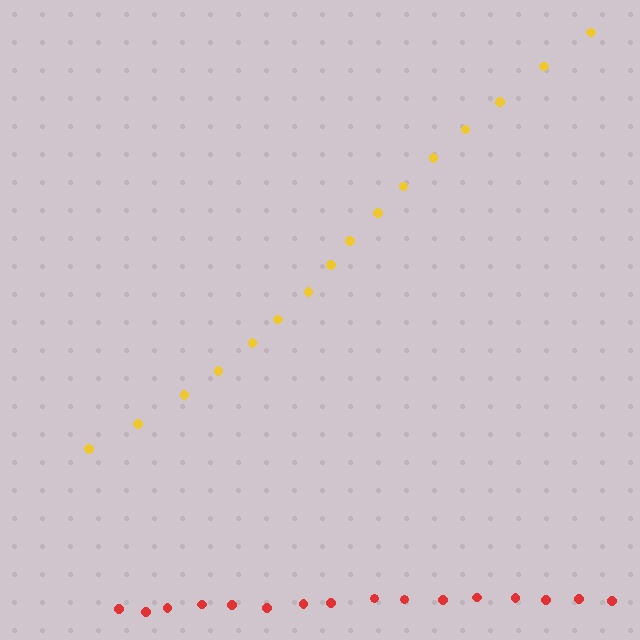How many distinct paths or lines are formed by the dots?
There are 2 distinct paths.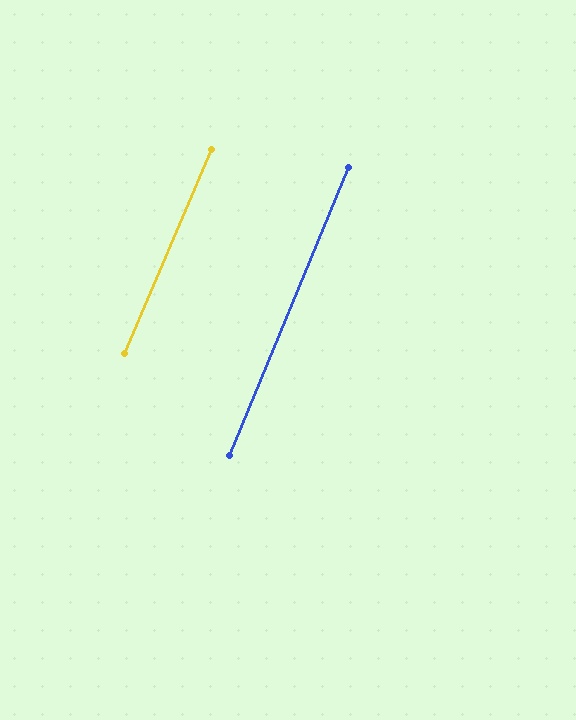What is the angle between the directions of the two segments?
Approximately 1 degree.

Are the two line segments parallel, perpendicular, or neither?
Parallel — their directions differ by only 0.8°.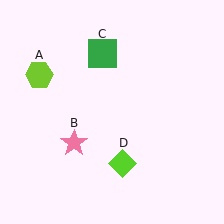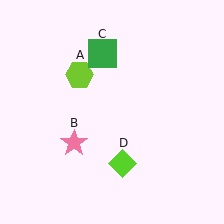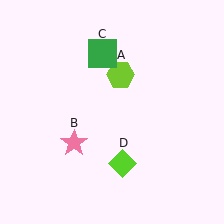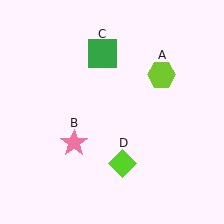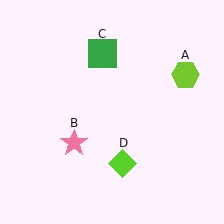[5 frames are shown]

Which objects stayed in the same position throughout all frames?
Pink star (object B) and green square (object C) and lime diamond (object D) remained stationary.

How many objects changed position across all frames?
1 object changed position: lime hexagon (object A).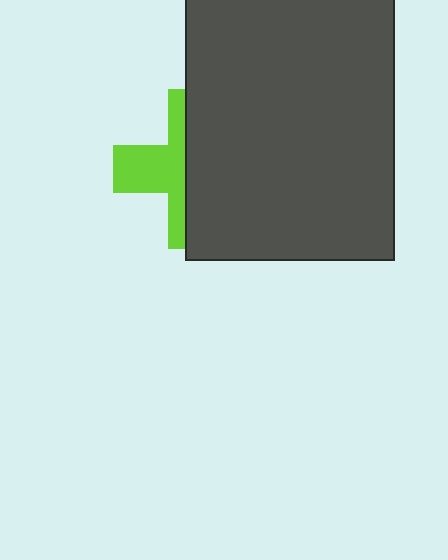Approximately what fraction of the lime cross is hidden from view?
Roughly 59% of the lime cross is hidden behind the dark gray rectangle.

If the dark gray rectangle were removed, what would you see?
You would see the complete lime cross.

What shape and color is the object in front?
The object in front is a dark gray rectangle.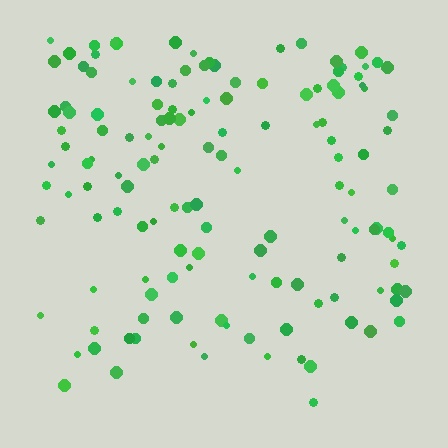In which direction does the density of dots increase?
From bottom to top, with the top side densest.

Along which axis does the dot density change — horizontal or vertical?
Vertical.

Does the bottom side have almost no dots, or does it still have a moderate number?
Still a moderate number, just noticeably fewer than the top.